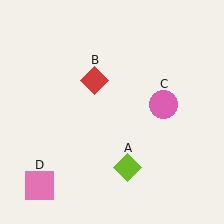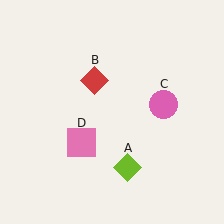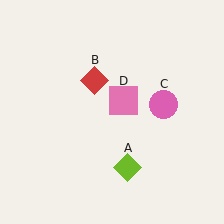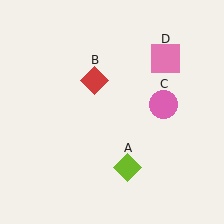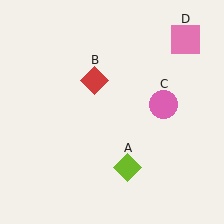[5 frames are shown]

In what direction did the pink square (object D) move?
The pink square (object D) moved up and to the right.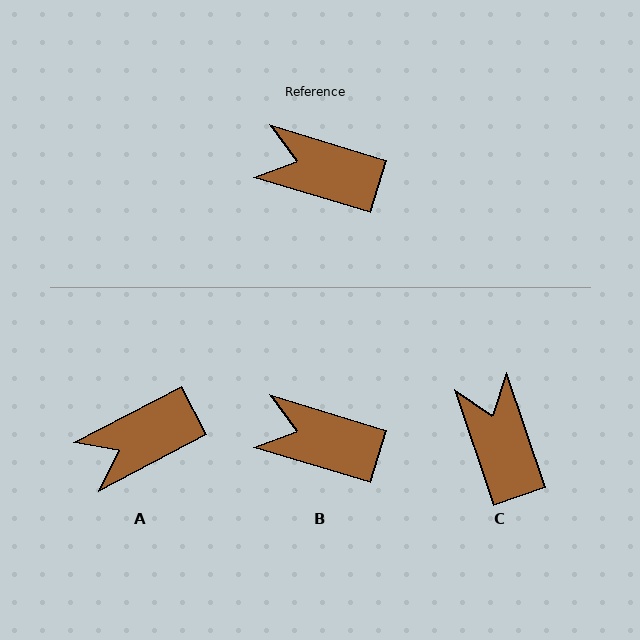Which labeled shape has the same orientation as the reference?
B.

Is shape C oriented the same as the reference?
No, it is off by about 54 degrees.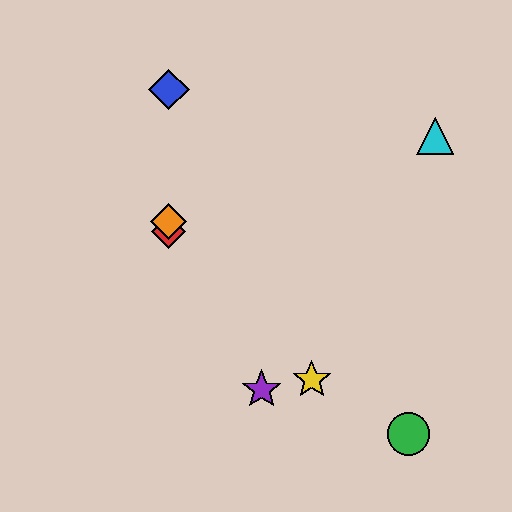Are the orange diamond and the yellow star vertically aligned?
No, the orange diamond is at x≈169 and the yellow star is at x≈312.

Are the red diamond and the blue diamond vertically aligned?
Yes, both are at x≈169.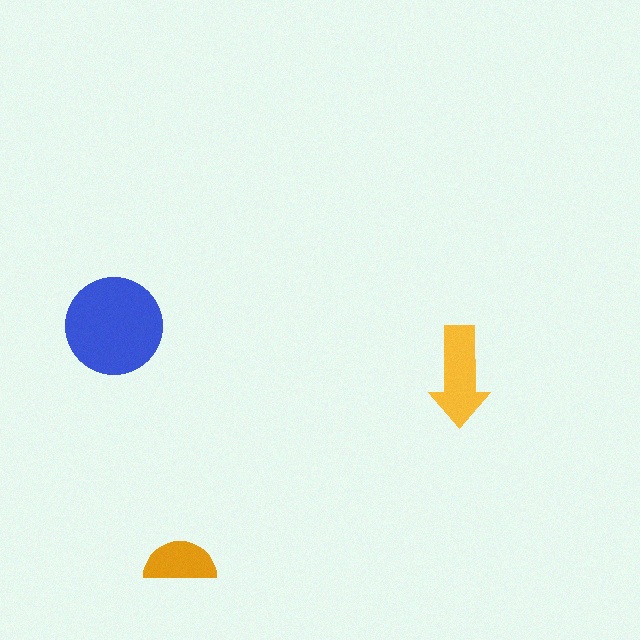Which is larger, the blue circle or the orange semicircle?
The blue circle.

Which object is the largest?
The blue circle.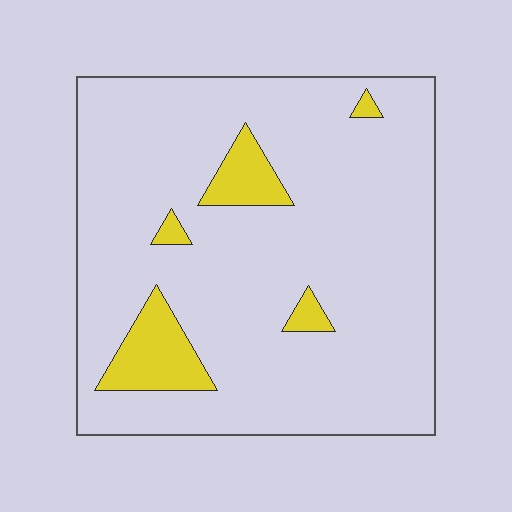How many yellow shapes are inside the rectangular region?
5.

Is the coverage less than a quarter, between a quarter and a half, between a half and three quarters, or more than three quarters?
Less than a quarter.